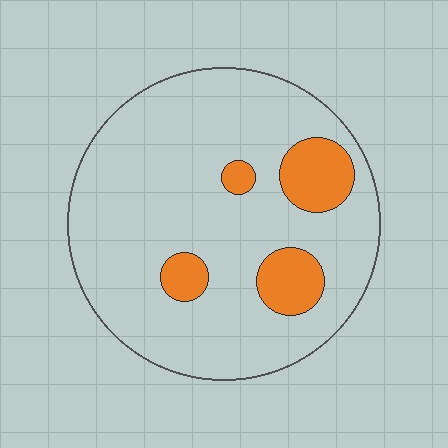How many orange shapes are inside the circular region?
4.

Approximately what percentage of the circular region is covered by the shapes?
Approximately 15%.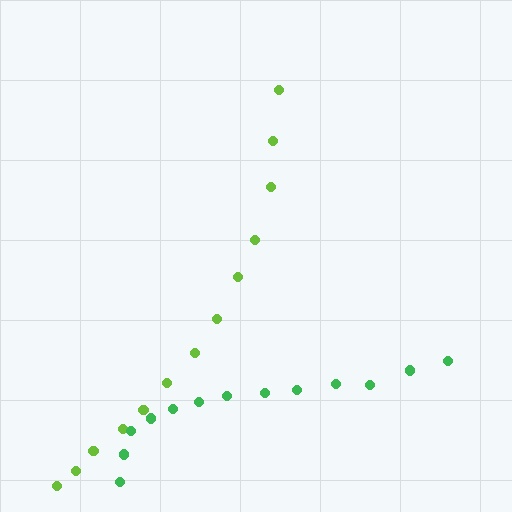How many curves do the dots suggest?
There are 2 distinct paths.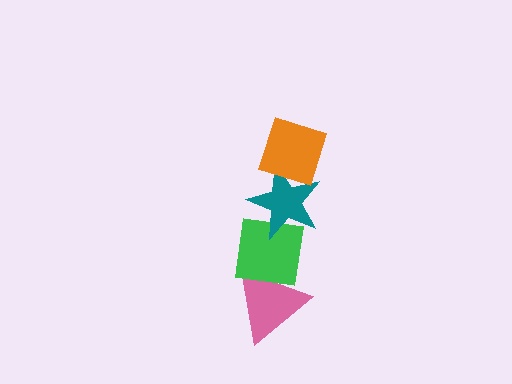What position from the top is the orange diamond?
The orange diamond is 1st from the top.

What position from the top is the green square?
The green square is 3rd from the top.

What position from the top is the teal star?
The teal star is 2nd from the top.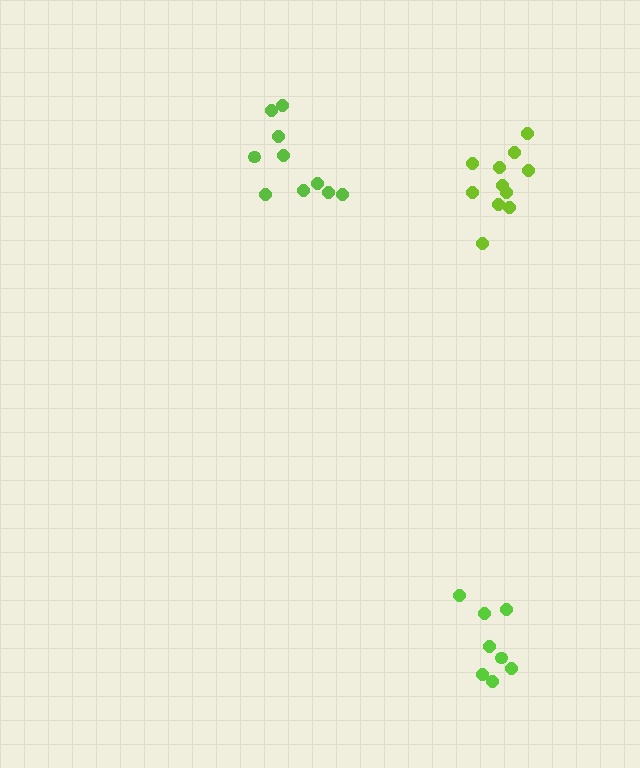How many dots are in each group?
Group 1: 10 dots, Group 2: 8 dots, Group 3: 11 dots (29 total).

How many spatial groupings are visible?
There are 3 spatial groupings.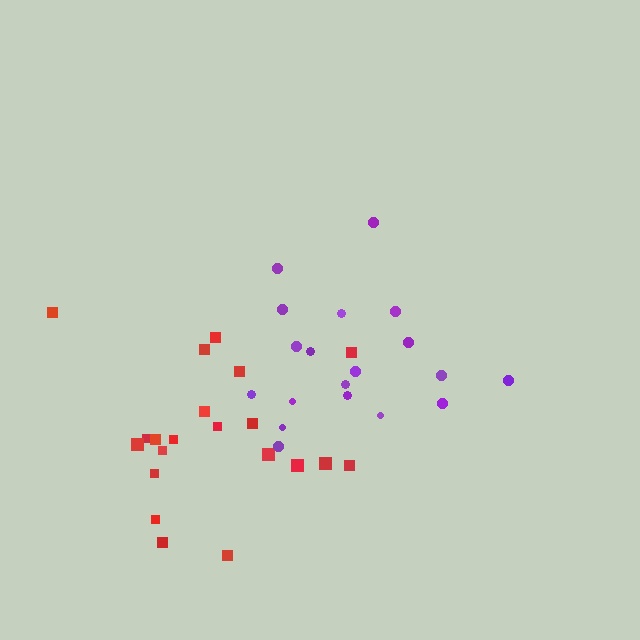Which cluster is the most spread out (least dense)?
Red.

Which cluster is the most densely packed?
Purple.